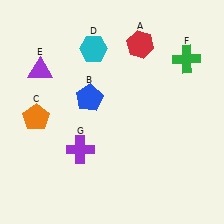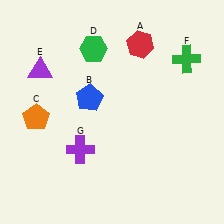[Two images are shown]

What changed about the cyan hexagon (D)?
In Image 1, D is cyan. In Image 2, it changed to green.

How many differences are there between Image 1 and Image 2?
There is 1 difference between the two images.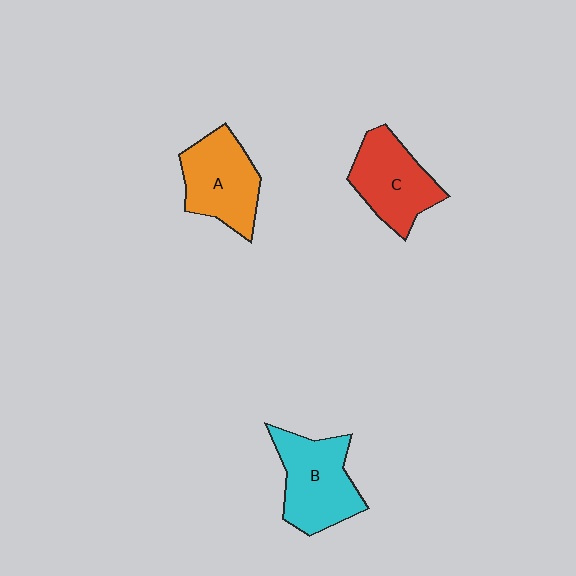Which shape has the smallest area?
Shape C (red).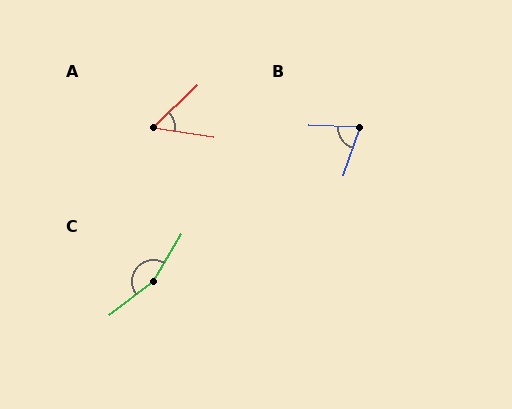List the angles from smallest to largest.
A (53°), B (74°), C (158°).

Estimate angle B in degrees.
Approximately 74 degrees.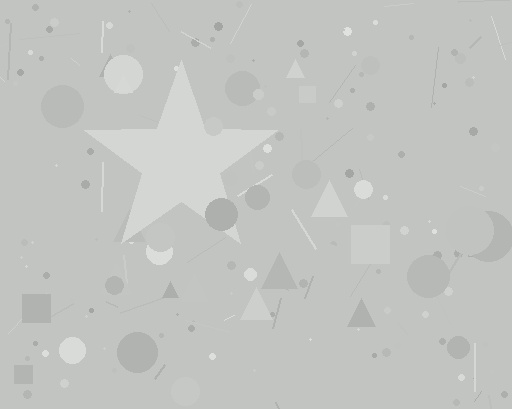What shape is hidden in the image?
A star is hidden in the image.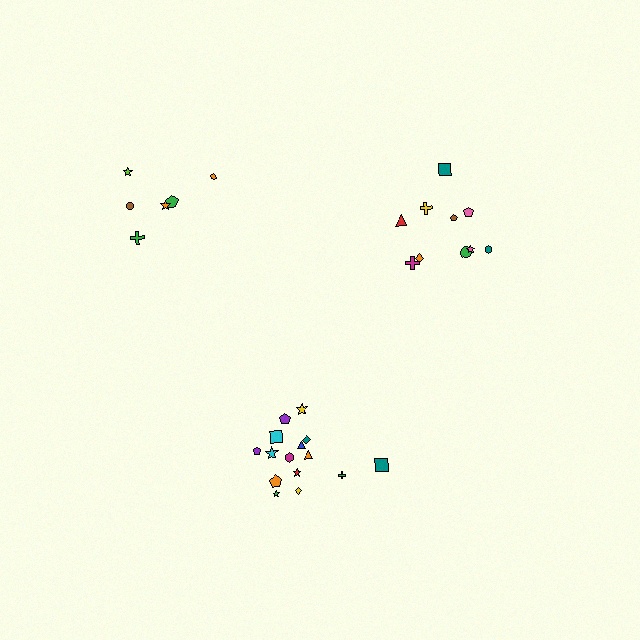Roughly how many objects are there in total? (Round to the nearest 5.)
Roughly 30 objects in total.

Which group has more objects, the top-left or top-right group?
The top-right group.